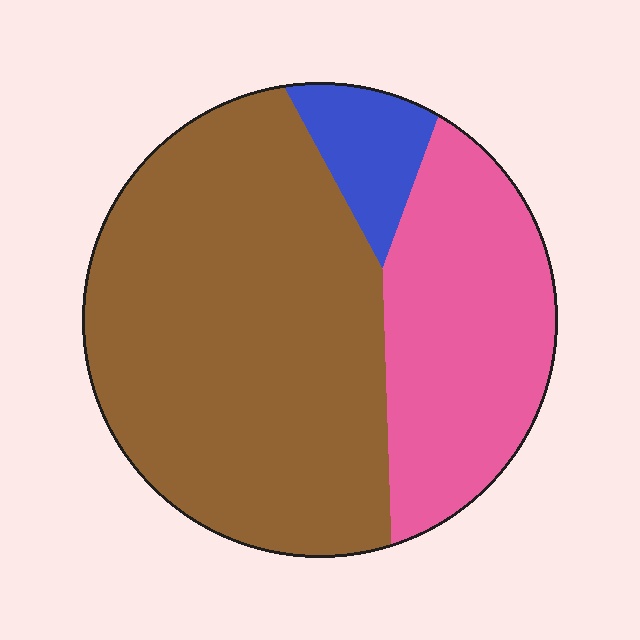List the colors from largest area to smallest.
From largest to smallest: brown, pink, blue.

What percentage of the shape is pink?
Pink takes up about one third (1/3) of the shape.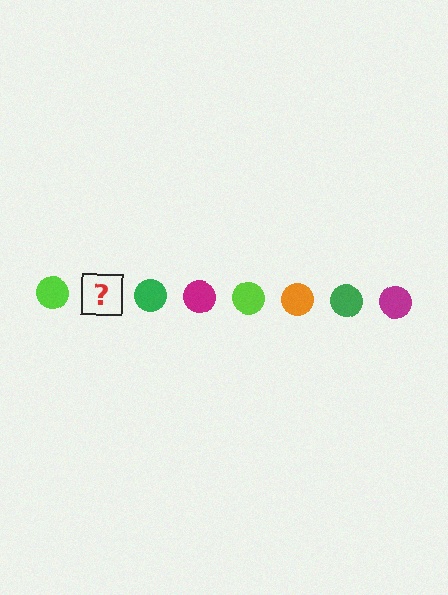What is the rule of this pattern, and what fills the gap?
The rule is that the pattern cycles through lime, orange, green, magenta circles. The gap should be filled with an orange circle.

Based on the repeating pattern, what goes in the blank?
The blank should be an orange circle.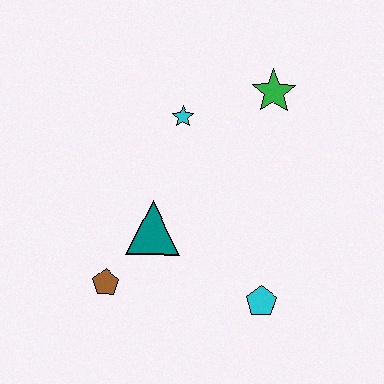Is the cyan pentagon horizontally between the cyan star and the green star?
Yes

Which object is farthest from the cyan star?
The cyan pentagon is farthest from the cyan star.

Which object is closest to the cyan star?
The green star is closest to the cyan star.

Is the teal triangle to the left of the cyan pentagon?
Yes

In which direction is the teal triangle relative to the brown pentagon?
The teal triangle is above the brown pentagon.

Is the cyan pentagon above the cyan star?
No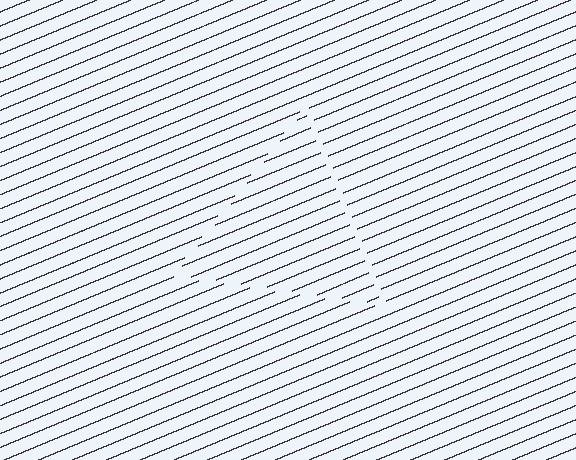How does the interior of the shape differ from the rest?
The interior of the shape contains the same grating, shifted by half a period — the contour is defined by the phase discontinuity where line-ends from the inner and outer gratings abut.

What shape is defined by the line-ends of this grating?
An illusory triangle. The interior of the shape contains the same grating, shifted by half a period — the contour is defined by the phase discontinuity where line-ends from the inner and outer gratings abut.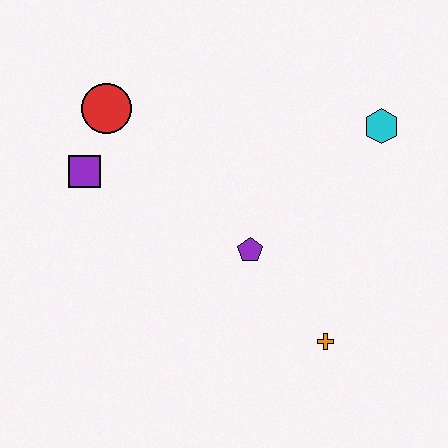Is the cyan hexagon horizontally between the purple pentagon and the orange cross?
No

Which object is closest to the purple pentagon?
The orange cross is closest to the purple pentagon.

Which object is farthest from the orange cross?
The red circle is farthest from the orange cross.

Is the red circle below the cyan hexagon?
No